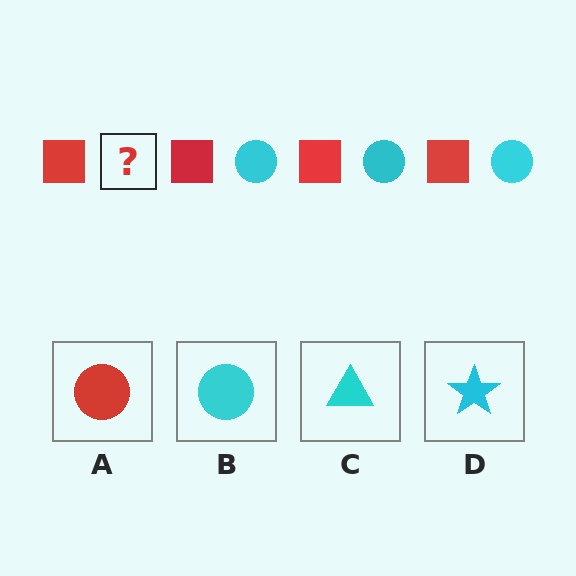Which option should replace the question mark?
Option B.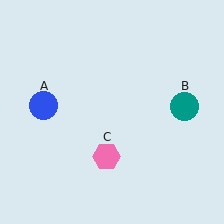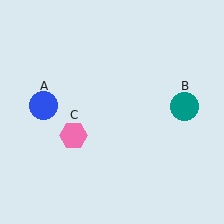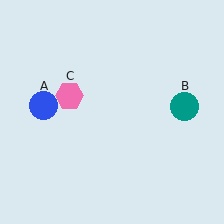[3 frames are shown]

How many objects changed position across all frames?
1 object changed position: pink hexagon (object C).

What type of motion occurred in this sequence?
The pink hexagon (object C) rotated clockwise around the center of the scene.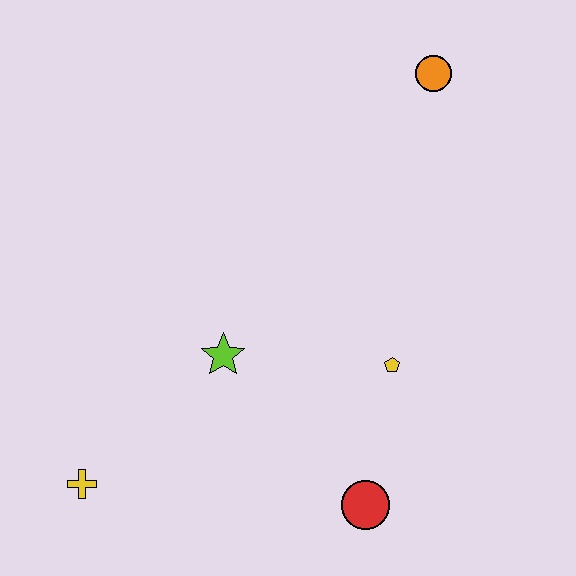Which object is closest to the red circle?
The yellow pentagon is closest to the red circle.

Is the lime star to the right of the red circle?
No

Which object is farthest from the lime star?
The orange circle is farthest from the lime star.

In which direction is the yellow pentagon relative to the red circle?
The yellow pentagon is above the red circle.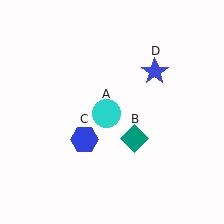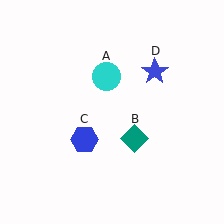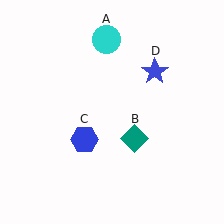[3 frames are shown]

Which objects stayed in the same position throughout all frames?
Teal diamond (object B) and blue hexagon (object C) and blue star (object D) remained stationary.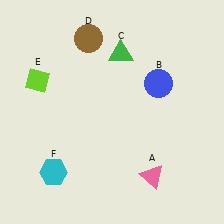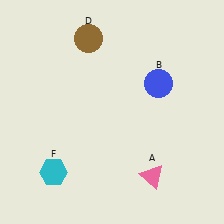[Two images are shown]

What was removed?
The lime diamond (E), the green triangle (C) were removed in Image 2.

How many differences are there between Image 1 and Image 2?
There are 2 differences between the two images.